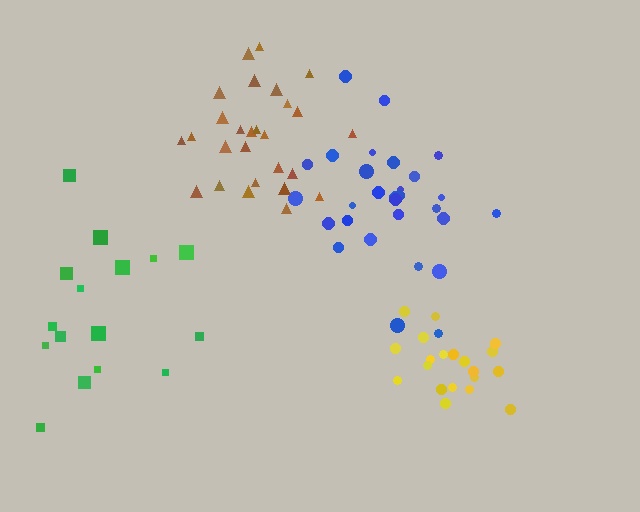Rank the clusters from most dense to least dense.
brown, yellow, blue, green.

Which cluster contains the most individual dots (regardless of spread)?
Blue (29).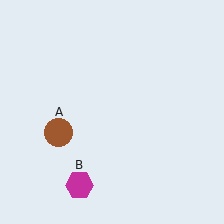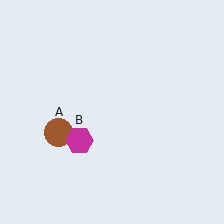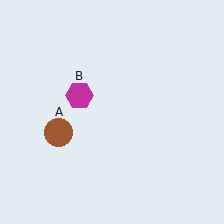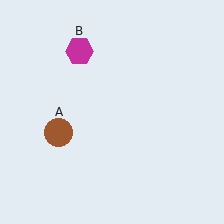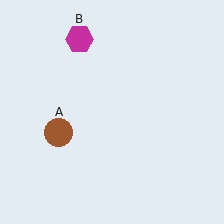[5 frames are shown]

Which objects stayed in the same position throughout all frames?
Brown circle (object A) remained stationary.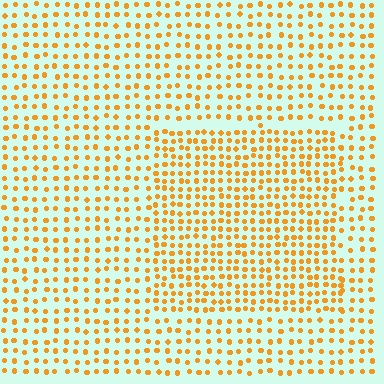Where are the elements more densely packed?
The elements are more densely packed inside the rectangle boundary.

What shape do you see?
I see a rectangle.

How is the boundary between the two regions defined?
The boundary is defined by a change in element density (approximately 1.6x ratio). All elements are the same color, size, and shape.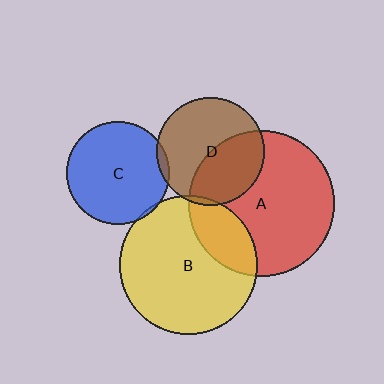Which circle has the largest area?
Circle A (red).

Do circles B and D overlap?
Yes.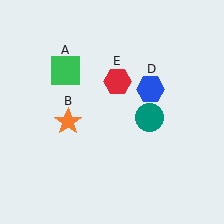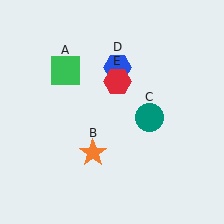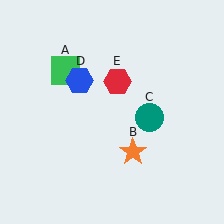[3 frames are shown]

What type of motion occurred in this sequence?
The orange star (object B), blue hexagon (object D) rotated counterclockwise around the center of the scene.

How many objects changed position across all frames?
2 objects changed position: orange star (object B), blue hexagon (object D).